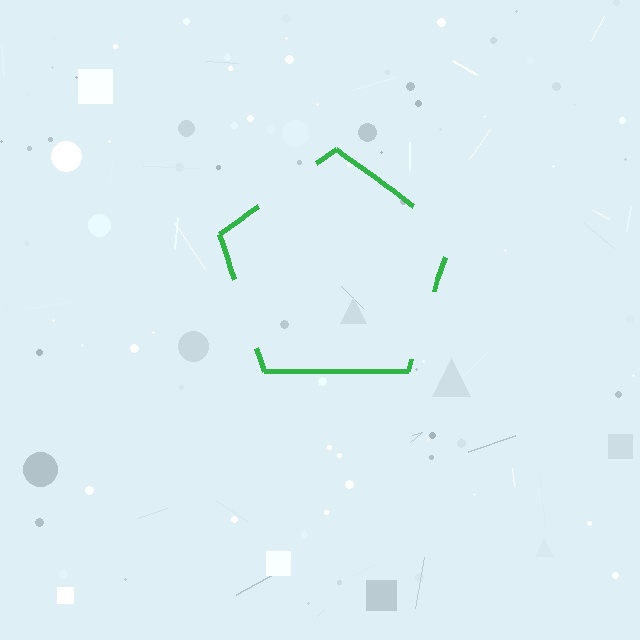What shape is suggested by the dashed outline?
The dashed outline suggests a pentagon.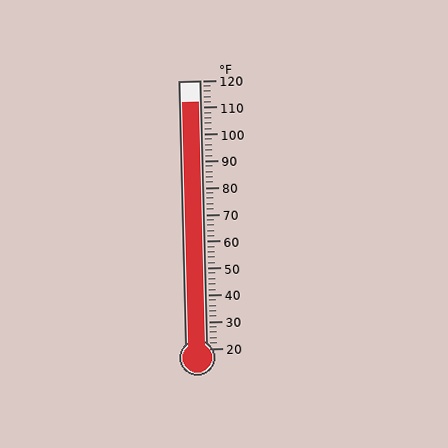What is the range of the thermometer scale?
The thermometer scale ranges from 20°F to 120°F.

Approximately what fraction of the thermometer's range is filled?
The thermometer is filled to approximately 90% of its range.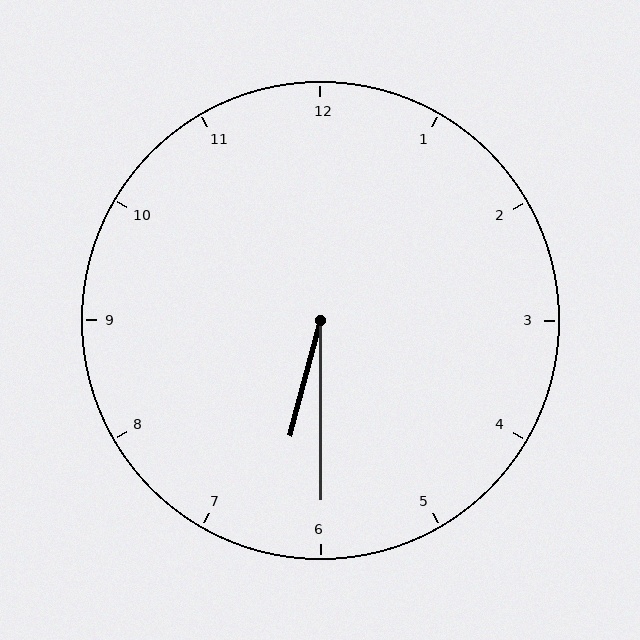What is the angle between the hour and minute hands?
Approximately 15 degrees.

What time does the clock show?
6:30.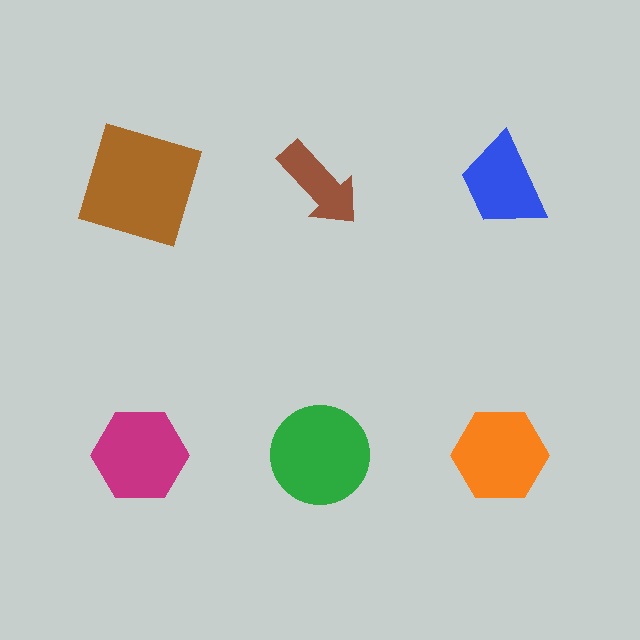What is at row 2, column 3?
An orange hexagon.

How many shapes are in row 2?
3 shapes.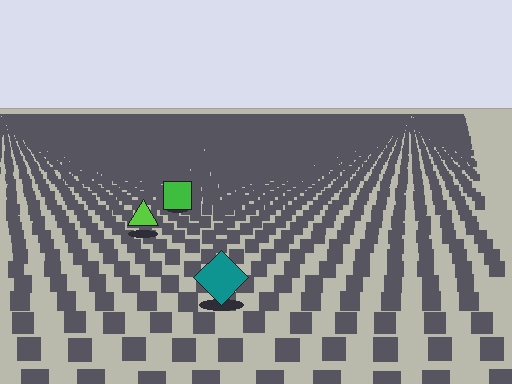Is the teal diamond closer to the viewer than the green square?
Yes. The teal diamond is closer — you can tell from the texture gradient: the ground texture is coarser near it.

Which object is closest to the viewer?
The teal diamond is closest. The texture marks near it are larger and more spread out.